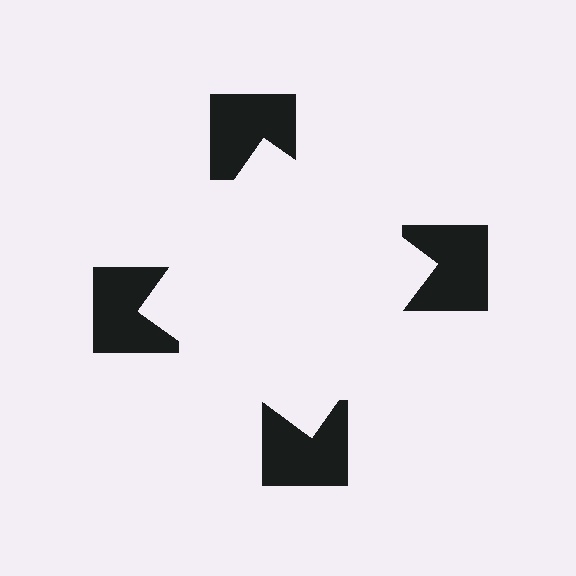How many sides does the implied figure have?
4 sides.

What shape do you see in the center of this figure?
An illusory square — its edges are inferred from the aligned wedge cuts in the notched squares, not physically drawn.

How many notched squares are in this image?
There are 4 — one at each vertex of the illusory square.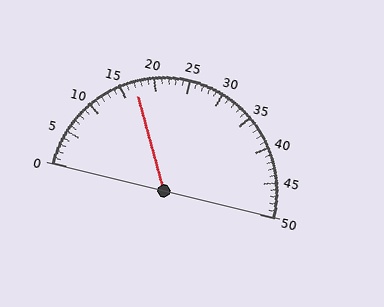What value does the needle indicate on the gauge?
The needle indicates approximately 17.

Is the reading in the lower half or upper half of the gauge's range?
The reading is in the lower half of the range (0 to 50).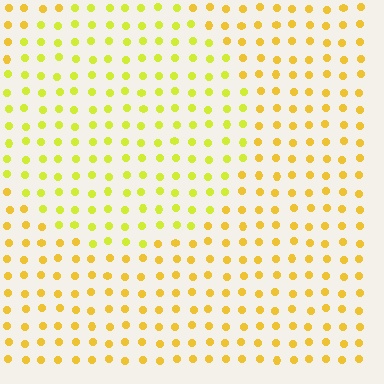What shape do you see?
I see a circle.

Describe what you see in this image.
The image is filled with small yellow elements in a uniform arrangement. A circle-shaped region is visible where the elements are tinted to a slightly different hue, forming a subtle color boundary.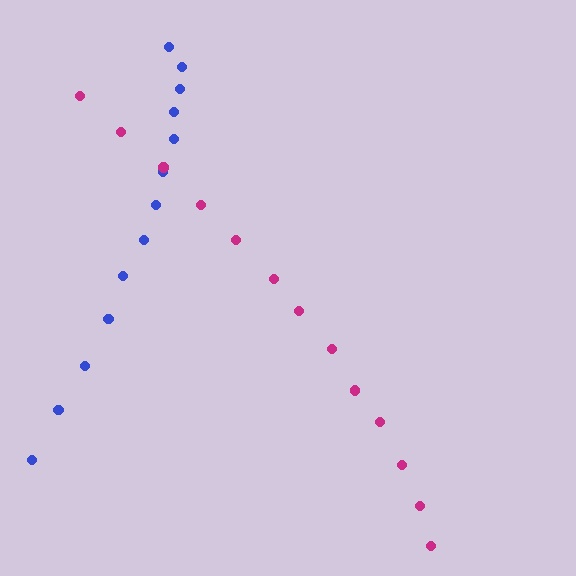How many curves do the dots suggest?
There are 2 distinct paths.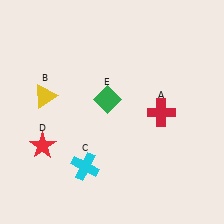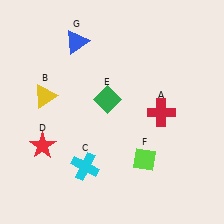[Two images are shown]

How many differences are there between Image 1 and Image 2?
There are 2 differences between the two images.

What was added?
A lime diamond (F), a blue triangle (G) were added in Image 2.